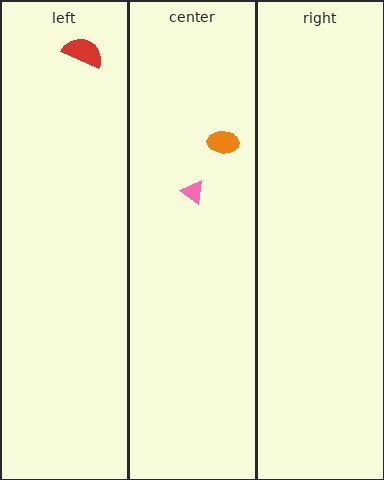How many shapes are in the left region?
1.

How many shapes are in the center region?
2.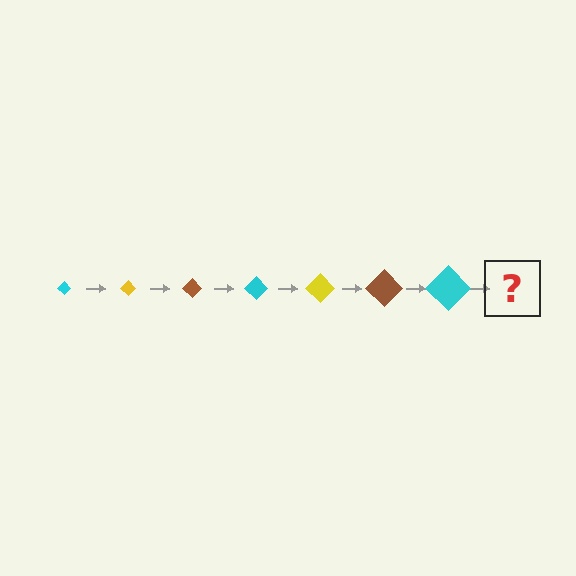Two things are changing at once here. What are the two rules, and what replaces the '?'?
The two rules are that the diamond grows larger each step and the color cycles through cyan, yellow, and brown. The '?' should be a yellow diamond, larger than the previous one.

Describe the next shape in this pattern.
It should be a yellow diamond, larger than the previous one.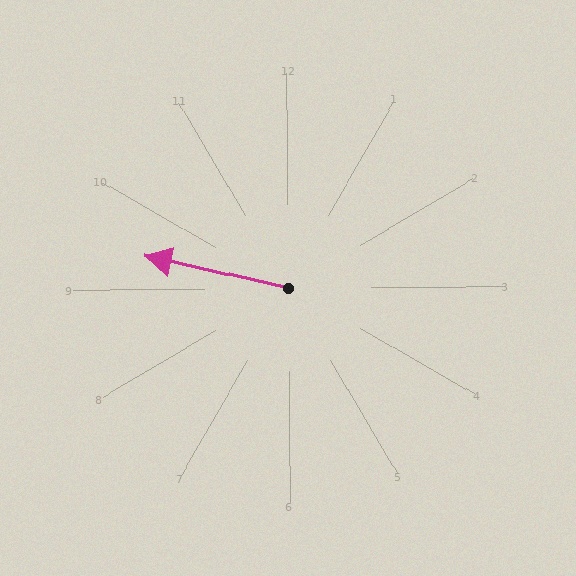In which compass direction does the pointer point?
West.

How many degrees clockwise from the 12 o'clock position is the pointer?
Approximately 283 degrees.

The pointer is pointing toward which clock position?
Roughly 9 o'clock.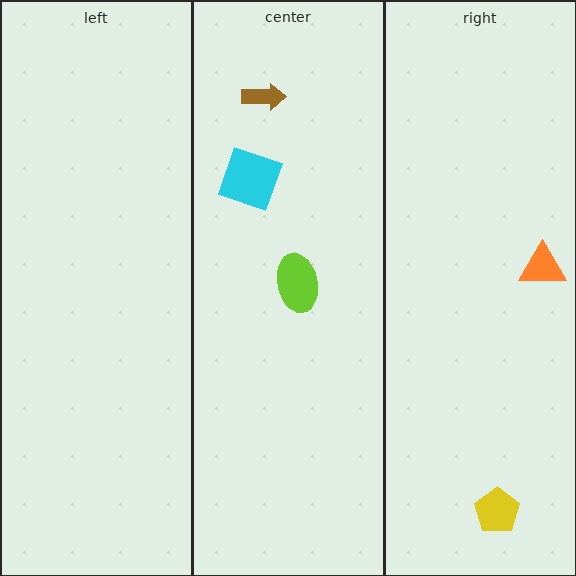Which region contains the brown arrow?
The center region.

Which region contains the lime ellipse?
The center region.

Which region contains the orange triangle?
The right region.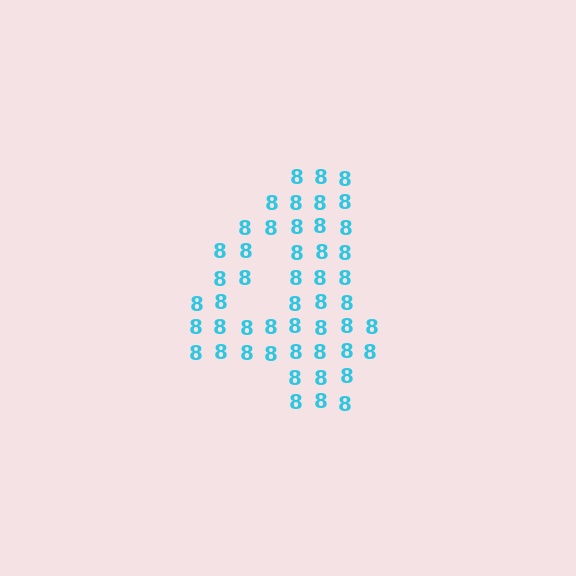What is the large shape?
The large shape is the digit 4.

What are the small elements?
The small elements are digit 8's.